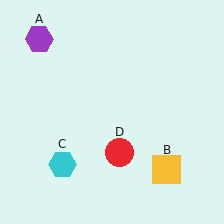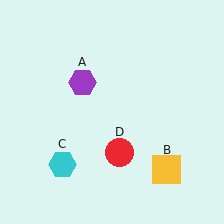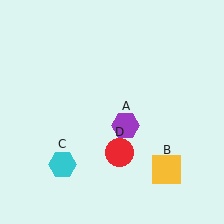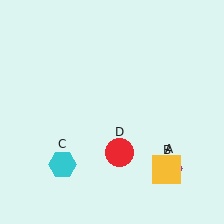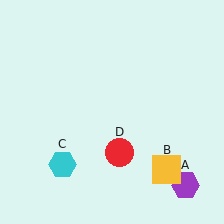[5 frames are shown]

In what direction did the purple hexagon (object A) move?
The purple hexagon (object A) moved down and to the right.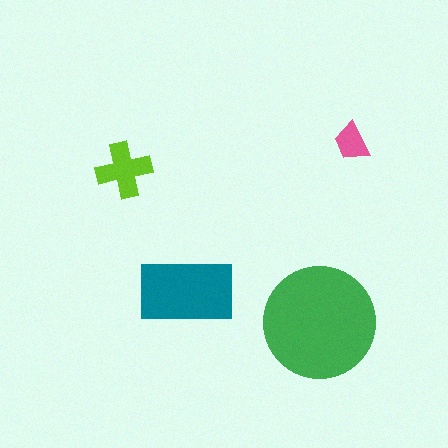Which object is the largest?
The green circle.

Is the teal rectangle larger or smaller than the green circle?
Smaller.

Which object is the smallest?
The pink trapezoid.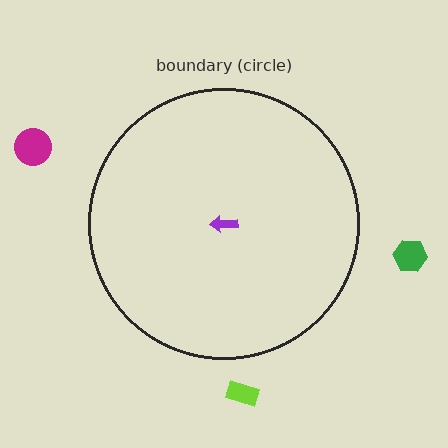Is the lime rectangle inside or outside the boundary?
Outside.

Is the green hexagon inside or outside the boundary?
Outside.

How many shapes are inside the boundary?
1 inside, 3 outside.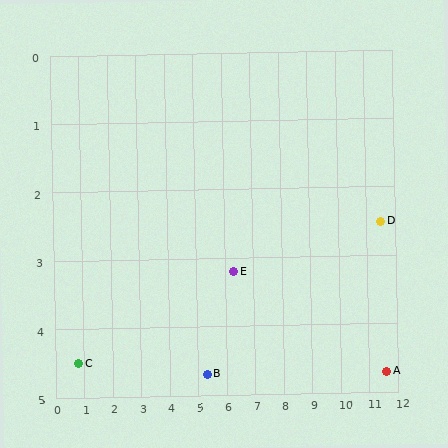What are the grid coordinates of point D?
Point D is at approximately (11.5, 2.5).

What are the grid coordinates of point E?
Point E is at approximately (6.3, 3.2).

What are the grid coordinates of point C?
Point C is at approximately (0.8, 4.5).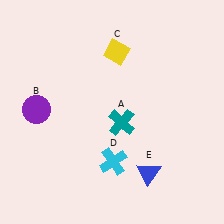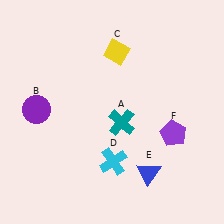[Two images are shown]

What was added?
A purple pentagon (F) was added in Image 2.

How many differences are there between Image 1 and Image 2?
There is 1 difference between the two images.